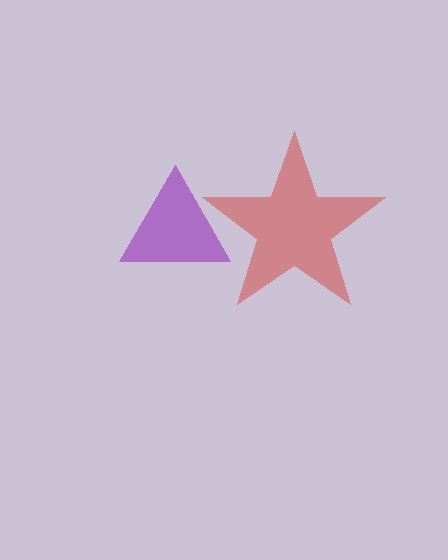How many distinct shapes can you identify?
There are 2 distinct shapes: a purple triangle, a red star.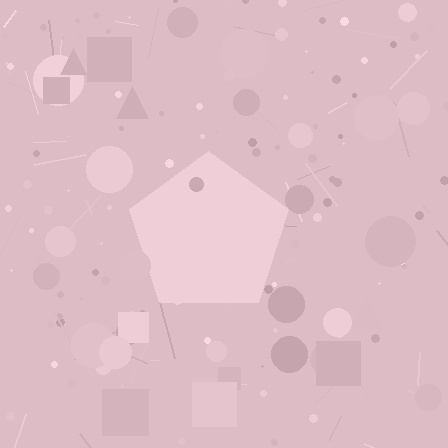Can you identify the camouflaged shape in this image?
The camouflaged shape is a pentagon.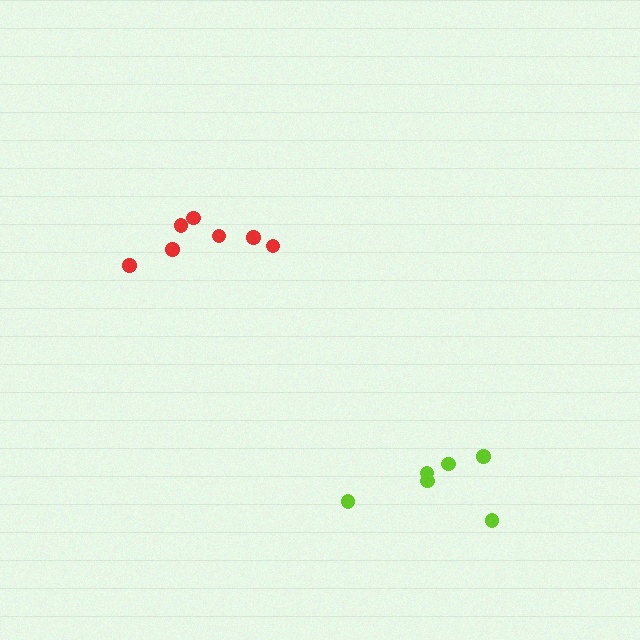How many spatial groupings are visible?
There are 2 spatial groupings.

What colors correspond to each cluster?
The clusters are colored: red, lime.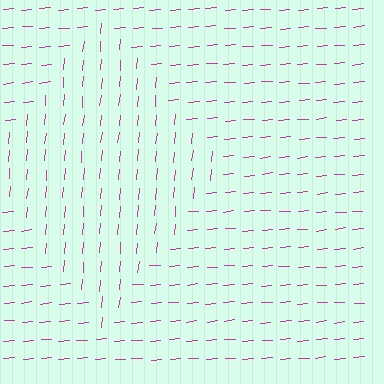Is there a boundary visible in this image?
Yes, there is a texture boundary formed by a change in line orientation.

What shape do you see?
I see a diamond.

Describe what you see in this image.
The image is filled with small magenta line segments. A diamond region in the image has lines oriented differently from the surrounding lines, creating a visible texture boundary.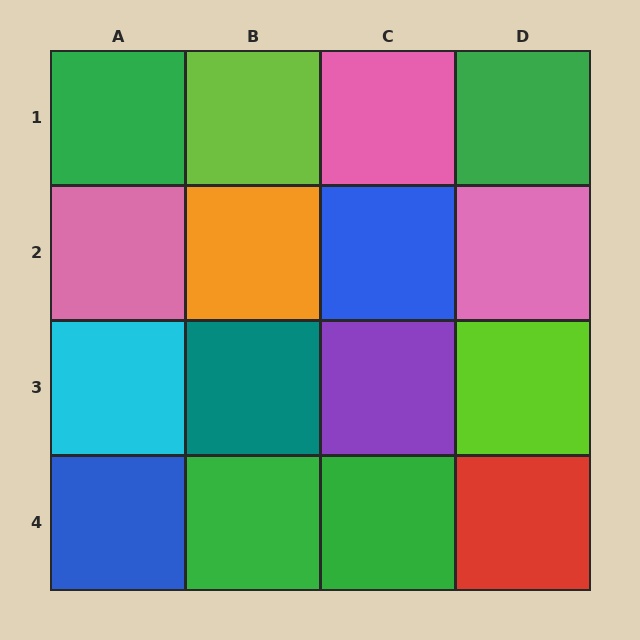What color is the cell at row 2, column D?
Pink.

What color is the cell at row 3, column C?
Purple.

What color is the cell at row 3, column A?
Cyan.